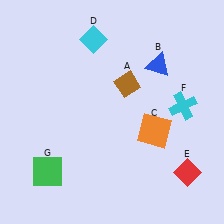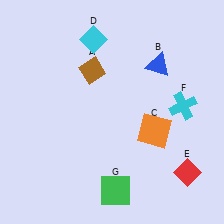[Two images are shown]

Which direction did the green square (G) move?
The green square (G) moved right.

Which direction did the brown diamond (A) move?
The brown diamond (A) moved left.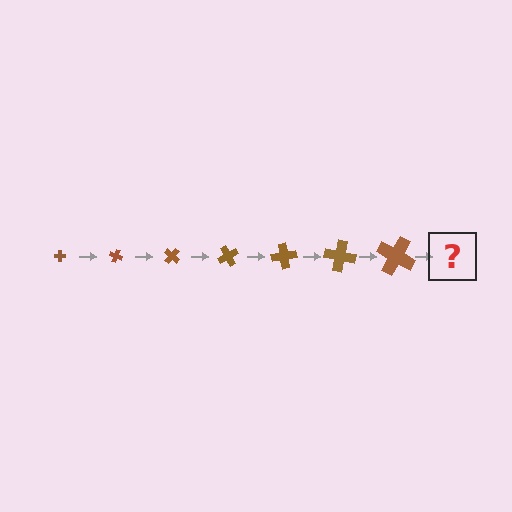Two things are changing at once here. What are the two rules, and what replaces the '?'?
The two rules are that the cross grows larger each step and it rotates 20 degrees each step. The '?' should be a cross, larger than the previous one and rotated 140 degrees from the start.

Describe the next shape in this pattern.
It should be a cross, larger than the previous one and rotated 140 degrees from the start.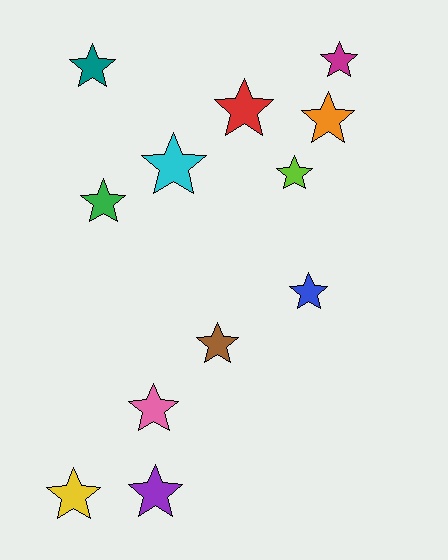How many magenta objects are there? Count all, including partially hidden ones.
There is 1 magenta object.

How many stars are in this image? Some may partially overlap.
There are 12 stars.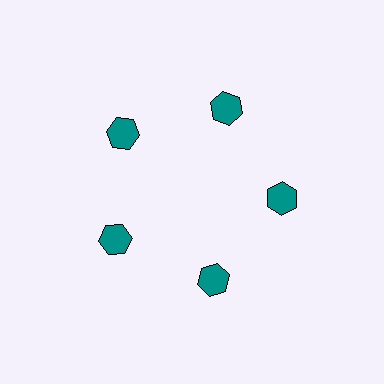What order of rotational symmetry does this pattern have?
This pattern has 5-fold rotational symmetry.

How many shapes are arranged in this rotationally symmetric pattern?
There are 5 shapes, arranged in 5 groups of 1.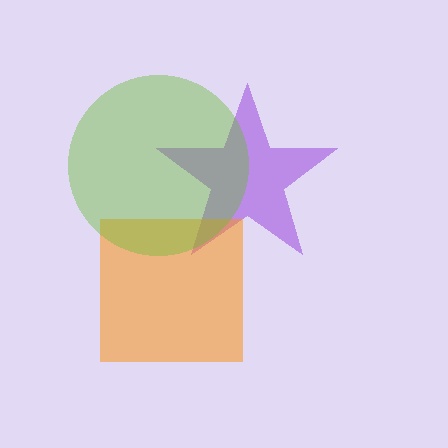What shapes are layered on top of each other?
The layered shapes are: a purple star, an orange square, a lime circle.